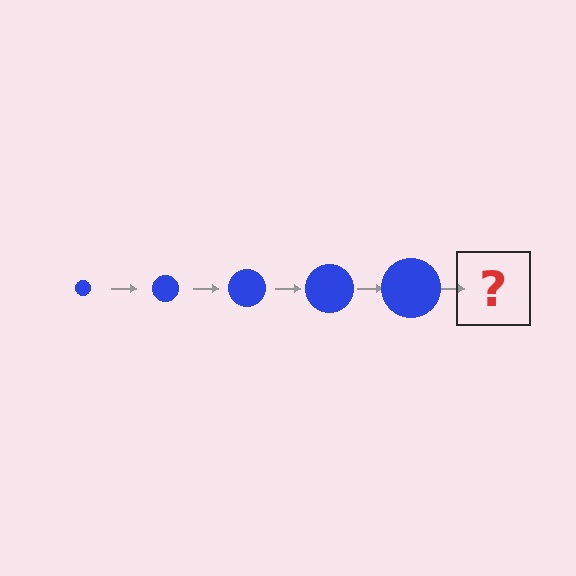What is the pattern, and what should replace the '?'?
The pattern is that the circle gets progressively larger each step. The '?' should be a blue circle, larger than the previous one.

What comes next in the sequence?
The next element should be a blue circle, larger than the previous one.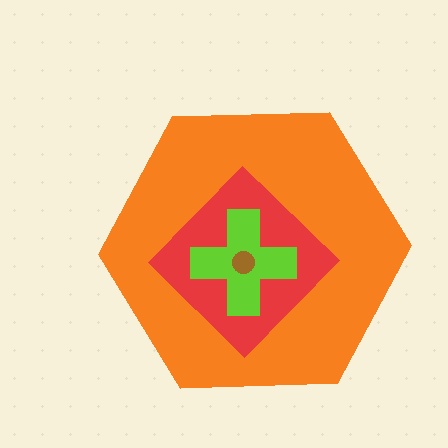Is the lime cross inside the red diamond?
Yes.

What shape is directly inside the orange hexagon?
The red diamond.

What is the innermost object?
The brown circle.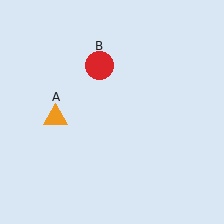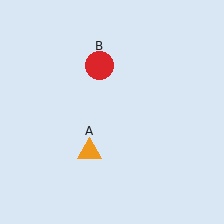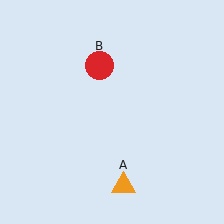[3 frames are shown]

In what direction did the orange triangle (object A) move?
The orange triangle (object A) moved down and to the right.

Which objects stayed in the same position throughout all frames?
Red circle (object B) remained stationary.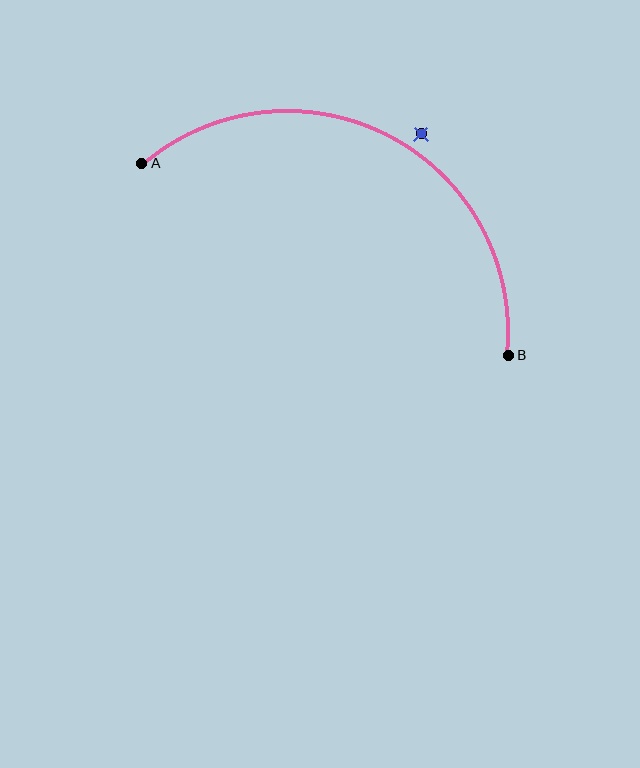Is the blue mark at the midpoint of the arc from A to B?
No — the blue mark does not lie on the arc at all. It sits slightly outside the curve.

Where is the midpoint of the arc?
The arc midpoint is the point on the curve farthest from the straight line joining A and B. It sits above that line.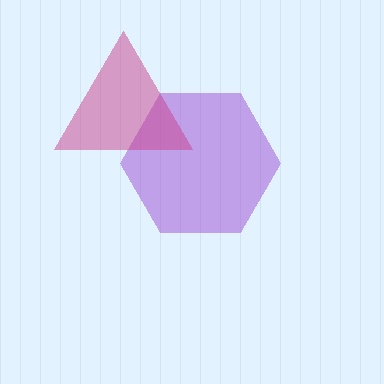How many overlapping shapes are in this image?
There are 2 overlapping shapes in the image.